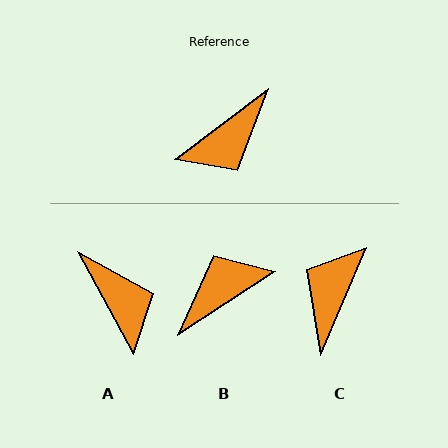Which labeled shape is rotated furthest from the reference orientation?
B, about 176 degrees away.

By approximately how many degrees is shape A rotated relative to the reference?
Approximately 81 degrees counter-clockwise.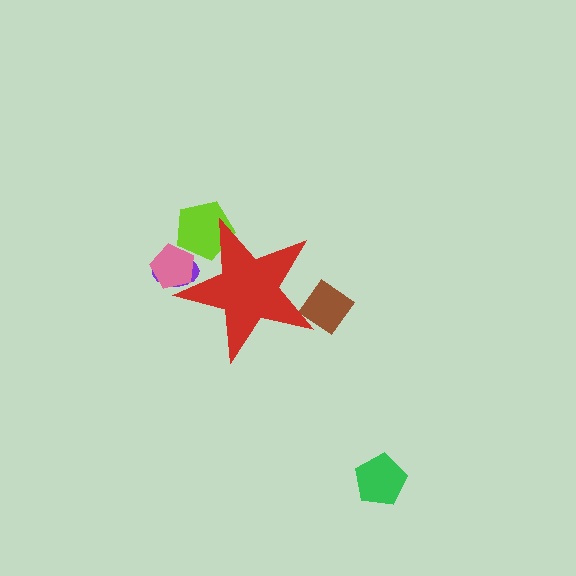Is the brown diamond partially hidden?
Yes, the brown diamond is partially hidden behind the red star.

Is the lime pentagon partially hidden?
Yes, the lime pentagon is partially hidden behind the red star.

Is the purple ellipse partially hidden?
Yes, the purple ellipse is partially hidden behind the red star.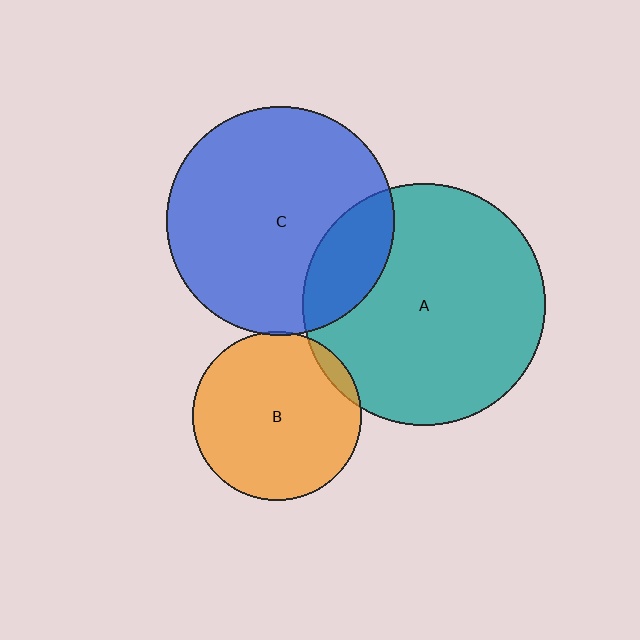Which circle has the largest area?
Circle A (teal).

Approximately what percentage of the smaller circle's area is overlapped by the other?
Approximately 5%.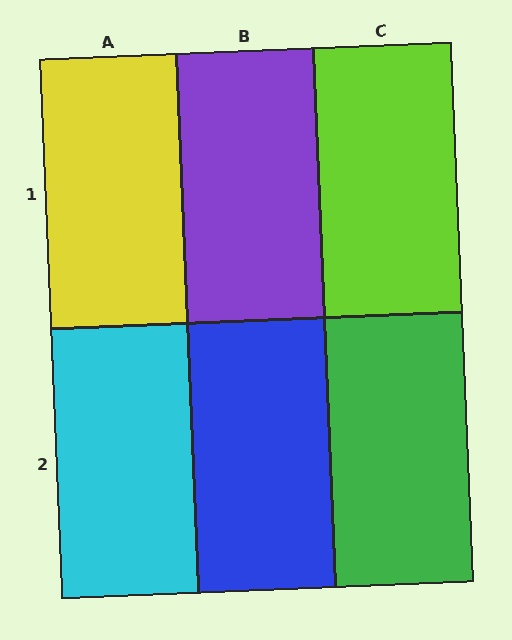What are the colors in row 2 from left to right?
Cyan, blue, green.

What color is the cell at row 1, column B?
Purple.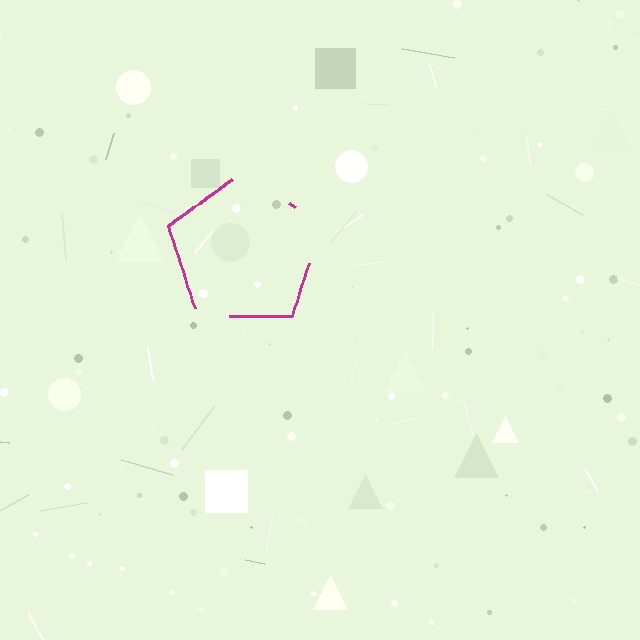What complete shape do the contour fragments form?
The contour fragments form a pentagon.